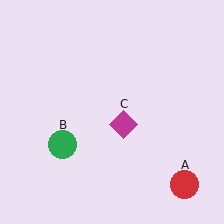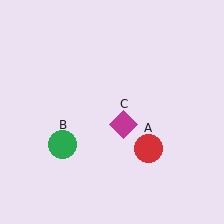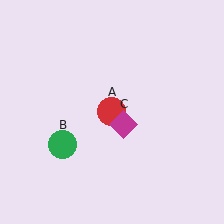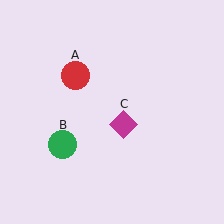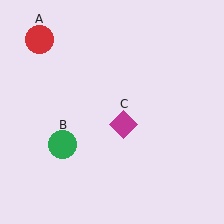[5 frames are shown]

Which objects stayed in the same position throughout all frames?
Green circle (object B) and magenta diamond (object C) remained stationary.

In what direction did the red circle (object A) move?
The red circle (object A) moved up and to the left.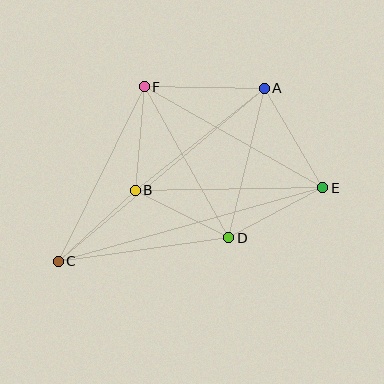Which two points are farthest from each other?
Points C and E are farthest from each other.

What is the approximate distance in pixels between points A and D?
The distance between A and D is approximately 153 pixels.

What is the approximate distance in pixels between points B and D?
The distance between B and D is approximately 105 pixels.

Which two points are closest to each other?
Points B and F are closest to each other.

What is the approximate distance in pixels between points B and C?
The distance between B and C is approximately 105 pixels.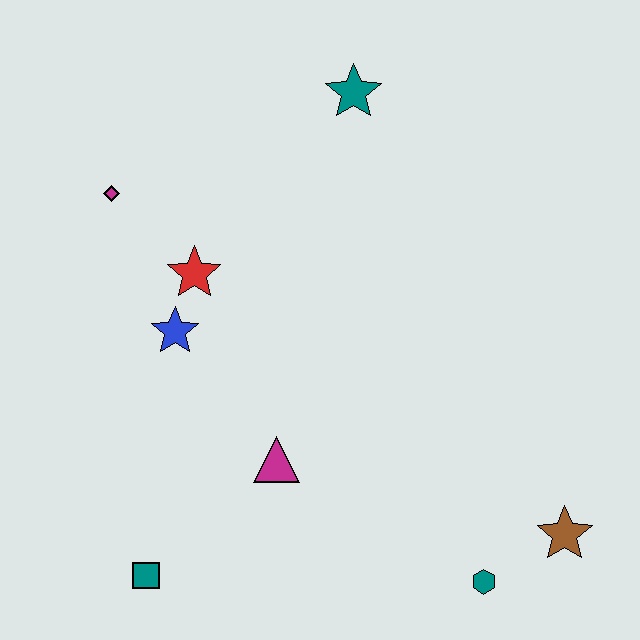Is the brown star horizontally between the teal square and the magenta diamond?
No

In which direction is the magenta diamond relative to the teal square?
The magenta diamond is above the teal square.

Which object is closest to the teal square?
The magenta triangle is closest to the teal square.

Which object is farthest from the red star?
The brown star is farthest from the red star.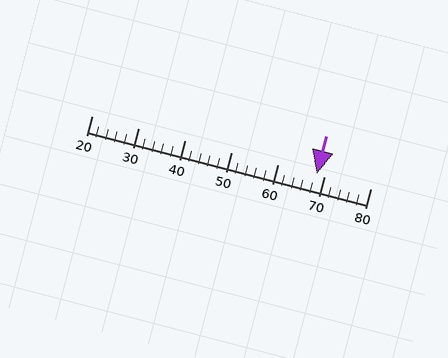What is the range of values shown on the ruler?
The ruler shows values from 20 to 80.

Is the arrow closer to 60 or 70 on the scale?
The arrow is closer to 70.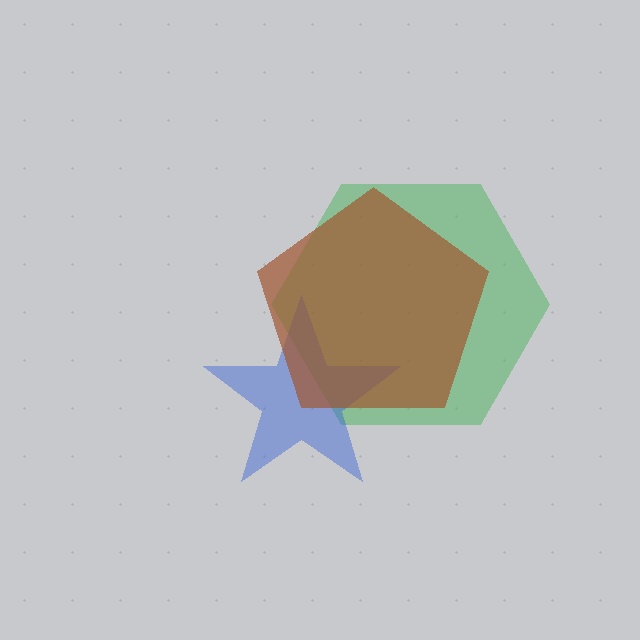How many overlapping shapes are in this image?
There are 3 overlapping shapes in the image.